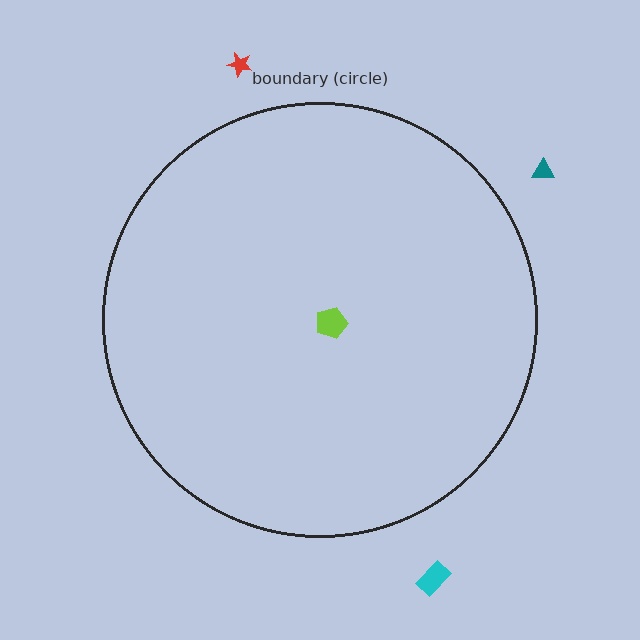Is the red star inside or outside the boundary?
Outside.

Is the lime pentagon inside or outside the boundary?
Inside.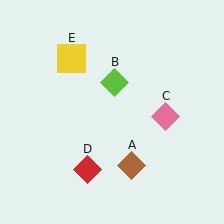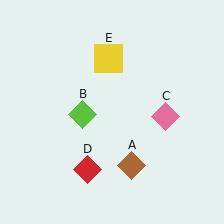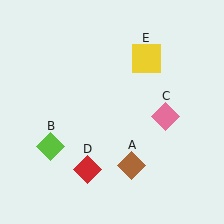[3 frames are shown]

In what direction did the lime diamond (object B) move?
The lime diamond (object B) moved down and to the left.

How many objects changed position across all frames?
2 objects changed position: lime diamond (object B), yellow square (object E).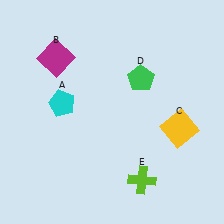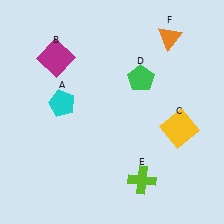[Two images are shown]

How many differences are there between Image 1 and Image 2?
There is 1 difference between the two images.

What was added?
An orange triangle (F) was added in Image 2.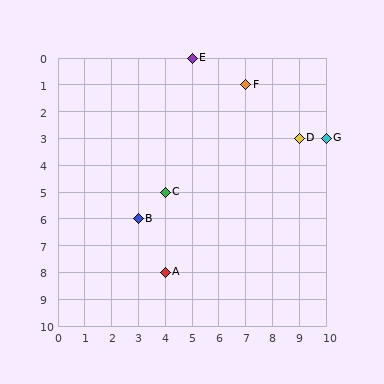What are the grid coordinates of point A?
Point A is at grid coordinates (4, 8).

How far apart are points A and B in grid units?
Points A and B are 1 column and 2 rows apart (about 2.2 grid units diagonally).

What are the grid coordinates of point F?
Point F is at grid coordinates (7, 1).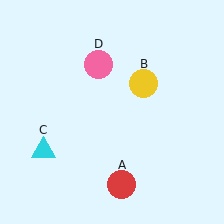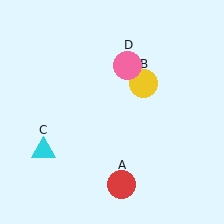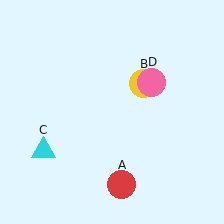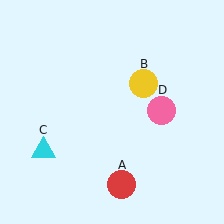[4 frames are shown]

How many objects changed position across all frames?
1 object changed position: pink circle (object D).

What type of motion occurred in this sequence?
The pink circle (object D) rotated clockwise around the center of the scene.